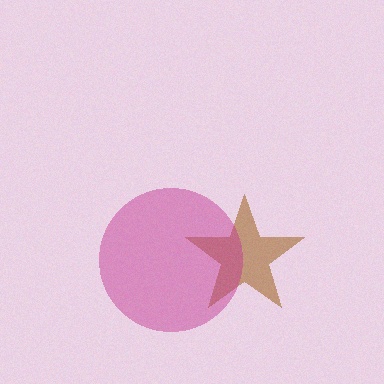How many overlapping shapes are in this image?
There are 2 overlapping shapes in the image.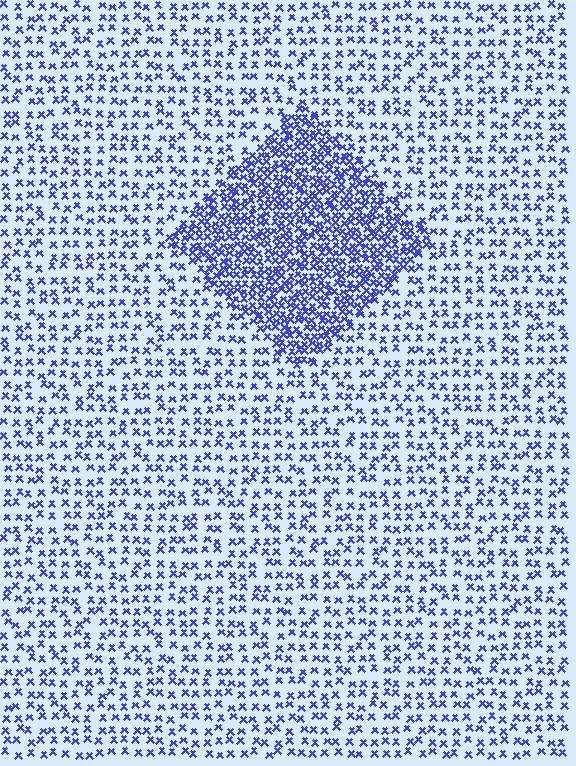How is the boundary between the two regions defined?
The boundary is defined by a change in element density (approximately 2.5x ratio). All elements are the same color, size, and shape.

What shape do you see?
I see a diamond.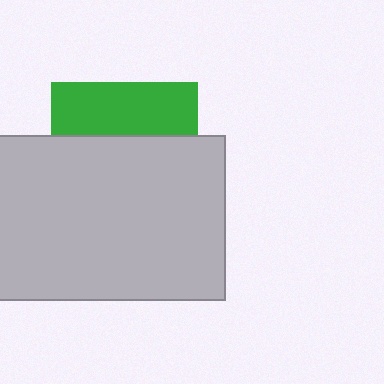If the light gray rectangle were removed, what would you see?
You would see the complete green square.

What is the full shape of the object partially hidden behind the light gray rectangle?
The partially hidden object is a green square.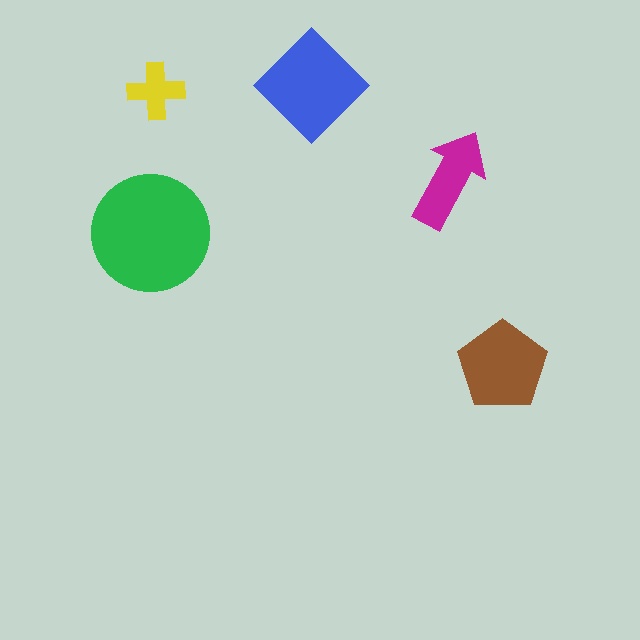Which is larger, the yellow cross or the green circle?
The green circle.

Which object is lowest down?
The brown pentagon is bottommost.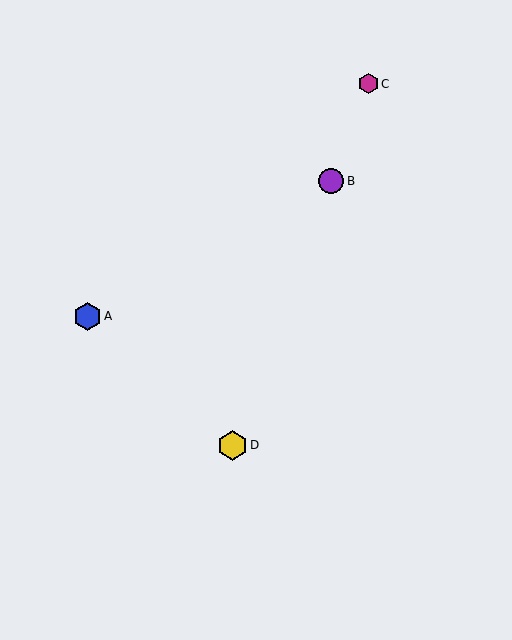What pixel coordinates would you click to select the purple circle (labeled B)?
Click at (331, 181) to select the purple circle B.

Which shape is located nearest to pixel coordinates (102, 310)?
The blue hexagon (labeled A) at (87, 317) is nearest to that location.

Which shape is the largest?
The yellow hexagon (labeled D) is the largest.